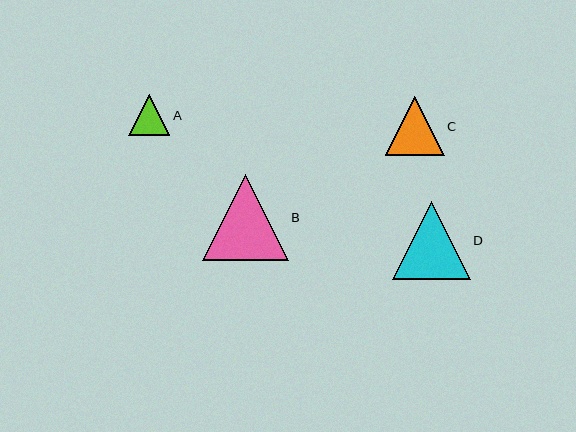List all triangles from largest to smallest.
From largest to smallest: B, D, C, A.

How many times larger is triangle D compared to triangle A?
Triangle D is approximately 1.9 times the size of triangle A.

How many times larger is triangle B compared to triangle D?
Triangle B is approximately 1.1 times the size of triangle D.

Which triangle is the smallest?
Triangle A is the smallest with a size of approximately 41 pixels.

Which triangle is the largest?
Triangle B is the largest with a size of approximately 86 pixels.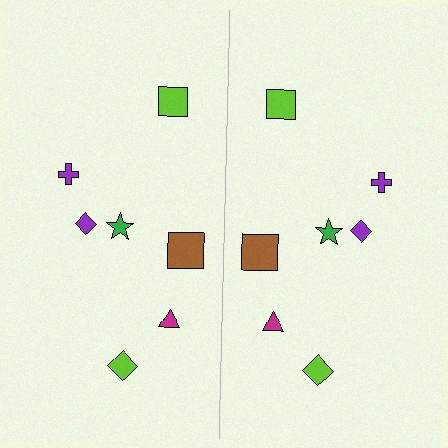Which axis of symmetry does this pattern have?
The pattern has a vertical axis of symmetry running through the center of the image.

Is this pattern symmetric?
Yes, this pattern has bilateral (reflection) symmetry.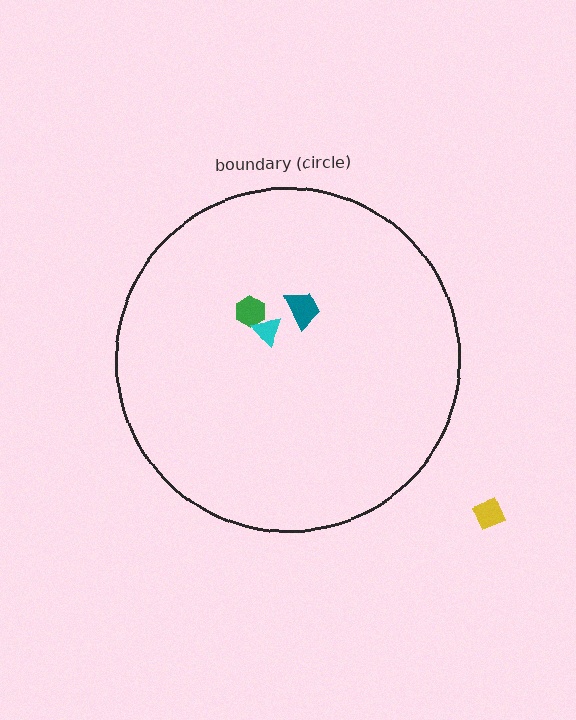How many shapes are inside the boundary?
3 inside, 1 outside.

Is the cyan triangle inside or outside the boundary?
Inside.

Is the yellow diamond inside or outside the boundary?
Outside.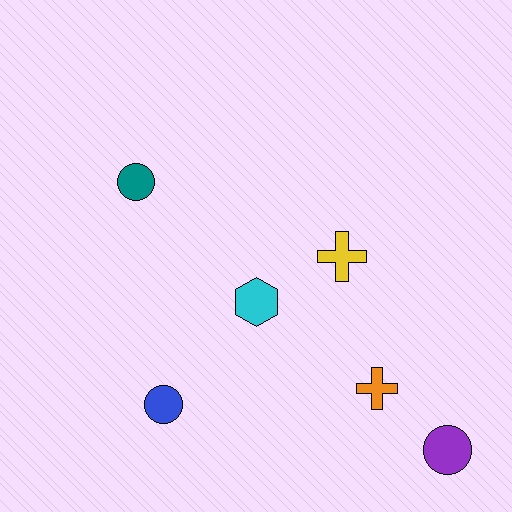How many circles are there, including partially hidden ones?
There are 3 circles.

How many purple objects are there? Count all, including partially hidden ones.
There is 1 purple object.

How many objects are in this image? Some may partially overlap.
There are 6 objects.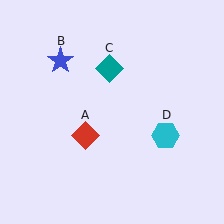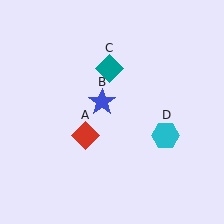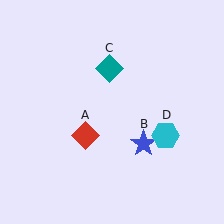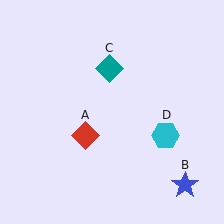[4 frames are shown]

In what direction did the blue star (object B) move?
The blue star (object B) moved down and to the right.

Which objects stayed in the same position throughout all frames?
Red diamond (object A) and teal diamond (object C) and cyan hexagon (object D) remained stationary.